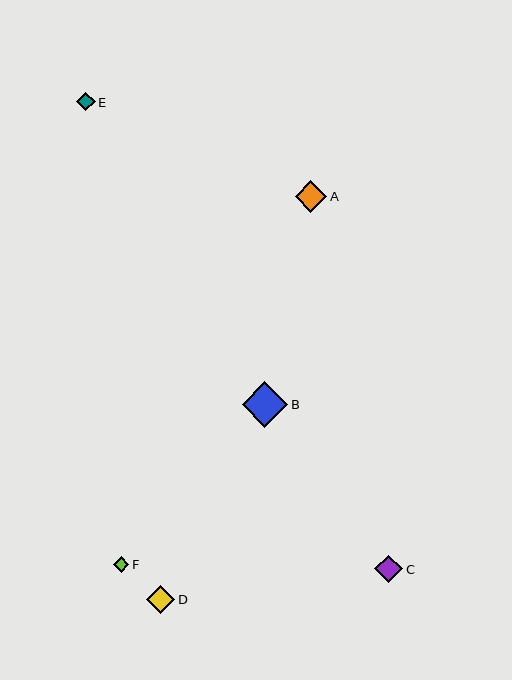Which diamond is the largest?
Diamond B is the largest with a size of approximately 46 pixels.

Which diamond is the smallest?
Diamond F is the smallest with a size of approximately 15 pixels.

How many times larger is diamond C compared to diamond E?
Diamond C is approximately 1.5 times the size of diamond E.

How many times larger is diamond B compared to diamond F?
Diamond B is approximately 3.0 times the size of diamond F.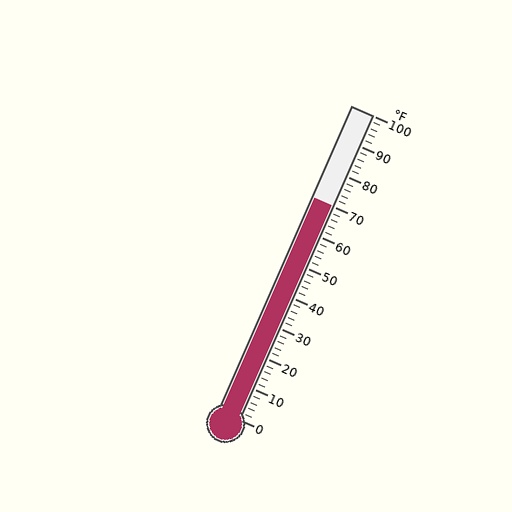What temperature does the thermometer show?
The thermometer shows approximately 70°F.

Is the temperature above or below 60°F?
The temperature is above 60°F.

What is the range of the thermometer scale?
The thermometer scale ranges from 0°F to 100°F.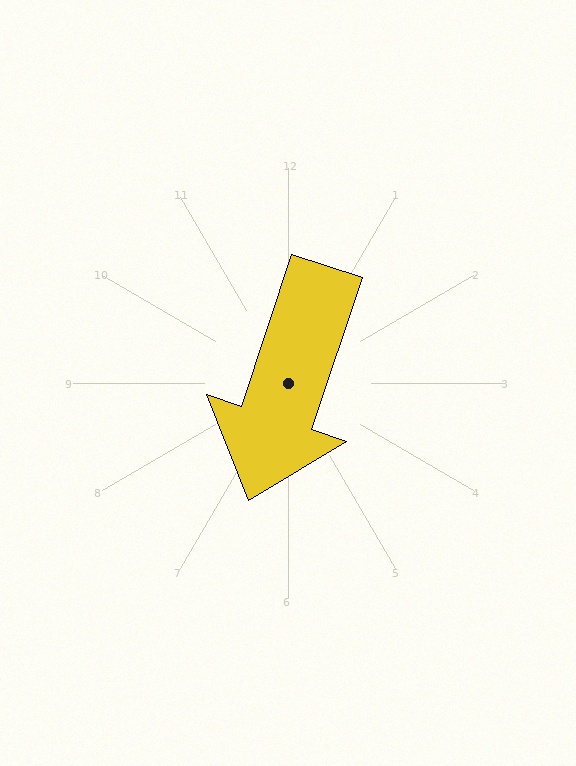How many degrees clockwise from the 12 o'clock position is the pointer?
Approximately 198 degrees.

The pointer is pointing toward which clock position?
Roughly 7 o'clock.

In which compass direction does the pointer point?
South.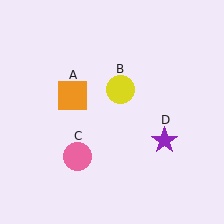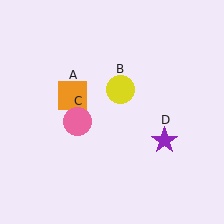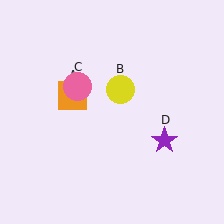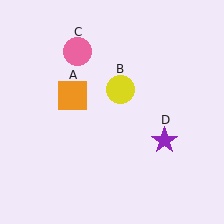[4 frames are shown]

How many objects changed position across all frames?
1 object changed position: pink circle (object C).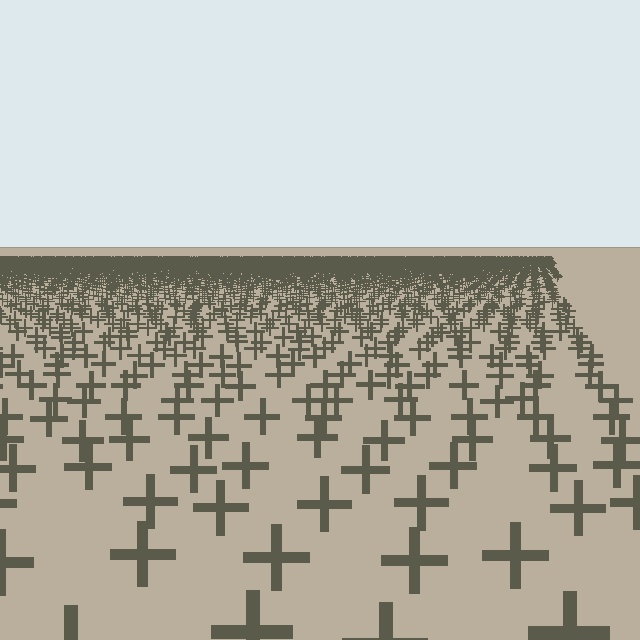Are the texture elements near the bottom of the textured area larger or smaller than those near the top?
Larger. Near the bottom, elements are closer to the viewer and appear at a bigger on-screen size.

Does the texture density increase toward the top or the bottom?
Density increases toward the top.